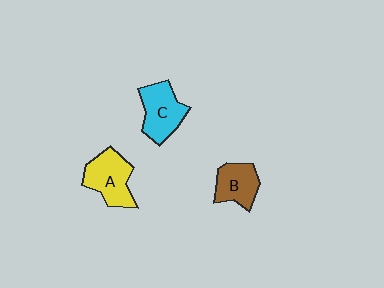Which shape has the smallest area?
Shape B (brown).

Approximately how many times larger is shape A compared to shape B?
Approximately 1.3 times.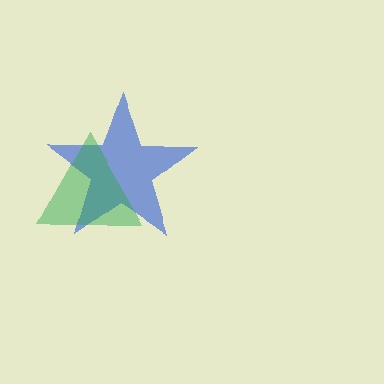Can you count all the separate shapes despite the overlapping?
Yes, there are 2 separate shapes.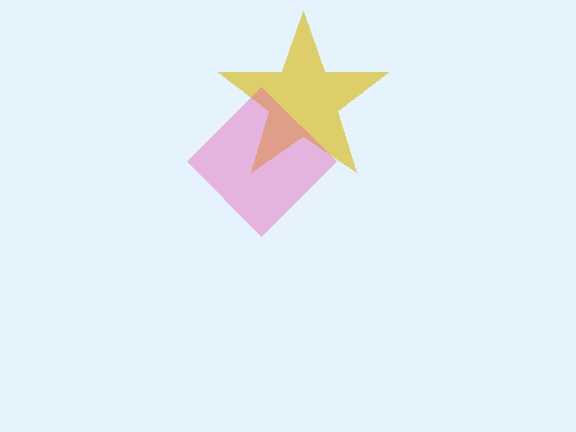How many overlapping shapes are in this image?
There are 2 overlapping shapes in the image.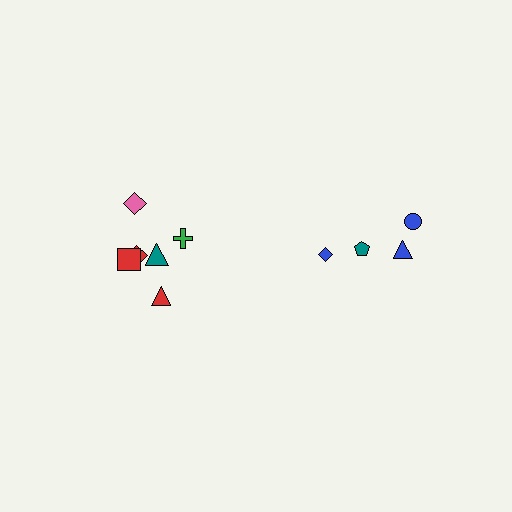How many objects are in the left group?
There are 6 objects.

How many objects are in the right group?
There are 4 objects.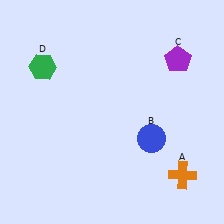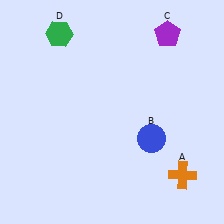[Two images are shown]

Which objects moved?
The objects that moved are: the purple pentagon (C), the green hexagon (D).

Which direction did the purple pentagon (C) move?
The purple pentagon (C) moved up.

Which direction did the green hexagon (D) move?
The green hexagon (D) moved up.